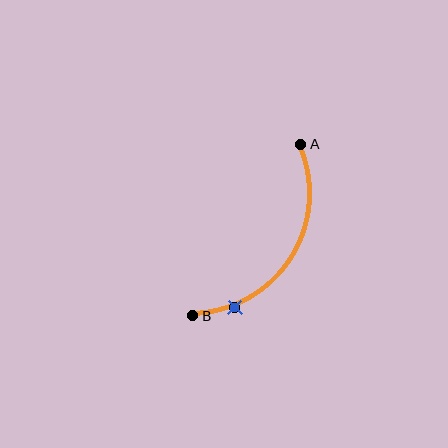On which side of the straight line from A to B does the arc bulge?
The arc bulges to the right of the straight line connecting A and B.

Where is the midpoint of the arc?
The arc midpoint is the point on the curve farthest from the straight line joining A and B. It sits to the right of that line.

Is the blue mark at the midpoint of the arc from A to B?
No. The blue mark lies on the arc but is closer to endpoint B. The arc midpoint would be at the point on the curve equidistant along the arc from both A and B.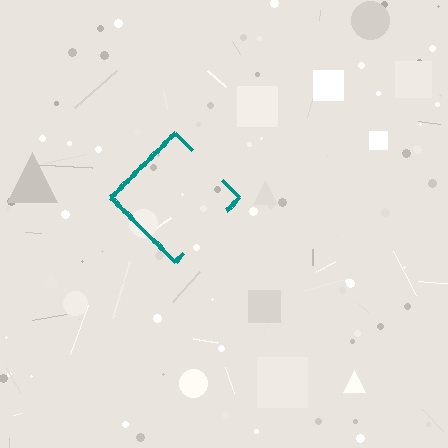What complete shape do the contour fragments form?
The contour fragments form a diamond.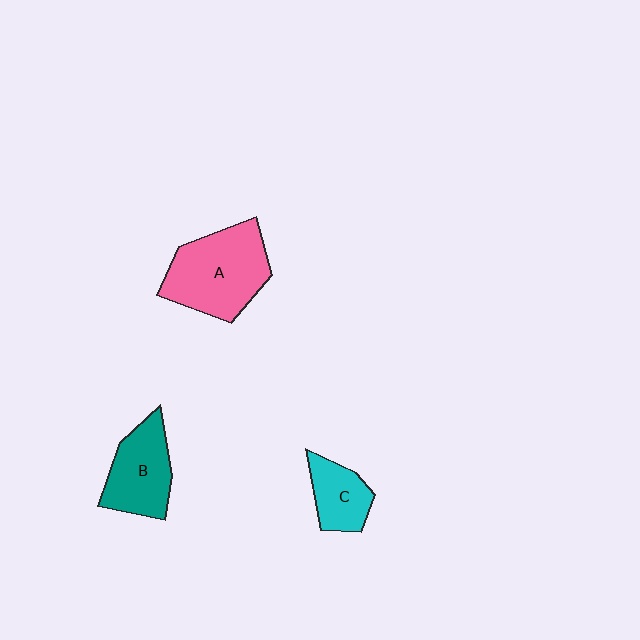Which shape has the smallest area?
Shape C (cyan).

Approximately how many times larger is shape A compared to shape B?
Approximately 1.4 times.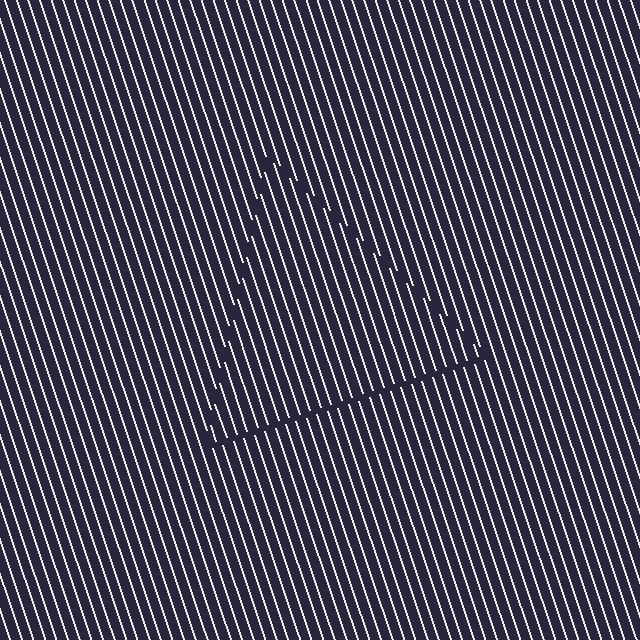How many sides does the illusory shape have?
3 sides — the line-ends trace a triangle.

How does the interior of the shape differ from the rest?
The interior of the shape contains the same grating, shifted by half a period — the contour is defined by the phase discontinuity where line-ends from the inner and outer gratings abut.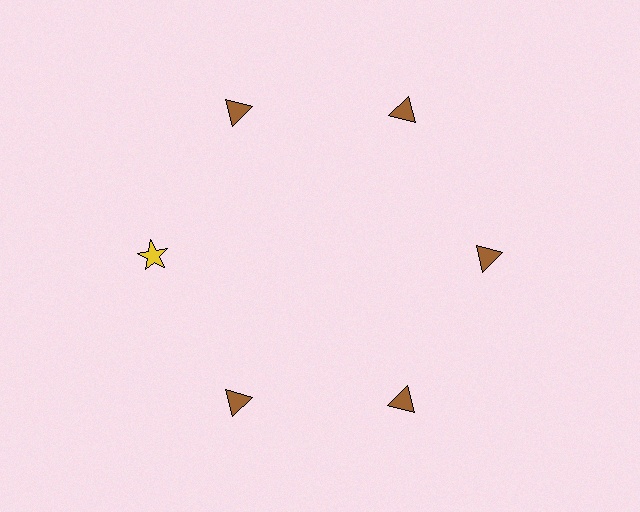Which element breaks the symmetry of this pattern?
The yellow star at roughly the 9 o'clock position breaks the symmetry. All other shapes are brown triangles.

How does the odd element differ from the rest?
It differs in both color (yellow instead of brown) and shape (star instead of triangle).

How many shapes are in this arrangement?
There are 6 shapes arranged in a ring pattern.